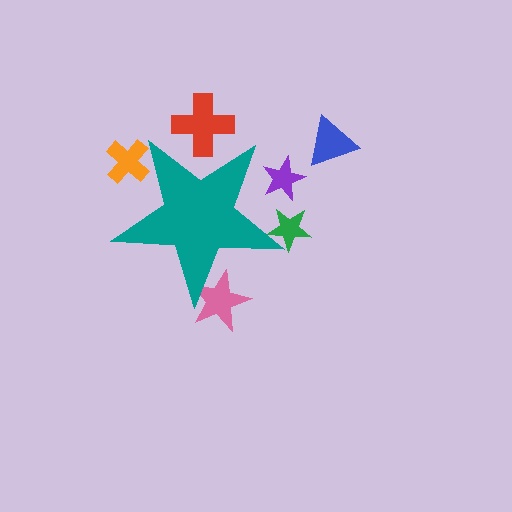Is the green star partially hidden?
Yes, the green star is partially hidden behind the teal star.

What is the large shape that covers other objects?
A teal star.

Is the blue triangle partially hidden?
No, the blue triangle is fully visible.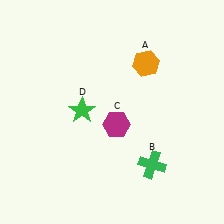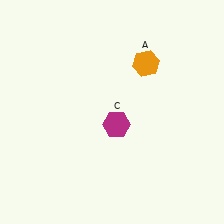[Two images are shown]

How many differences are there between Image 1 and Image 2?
There are 2 differences between the two images.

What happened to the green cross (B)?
The green cross (B) was removed in Image 2. It was in the bottom-right area of Image 1.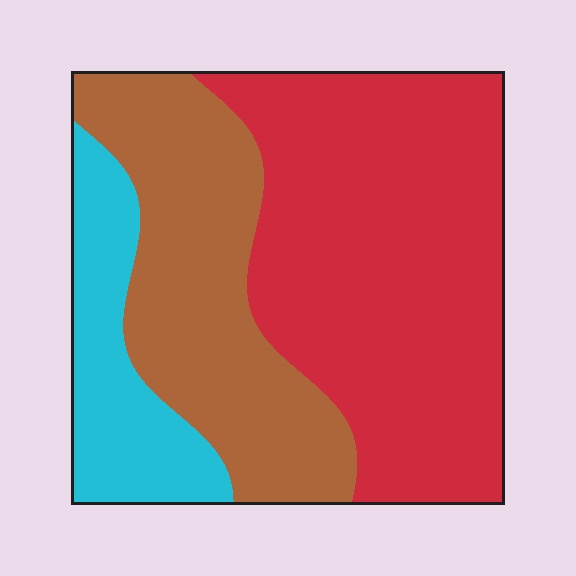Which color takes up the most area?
Red, at roughly 50%.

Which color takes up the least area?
Cyan, at roughly 15%.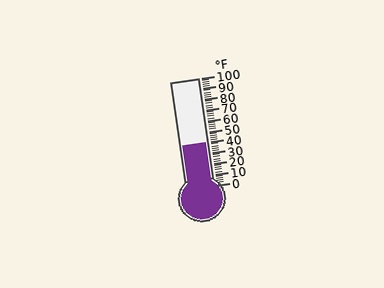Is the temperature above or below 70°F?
The temperature is below 70°F.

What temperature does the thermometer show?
The thermometer shows approximately 40°F.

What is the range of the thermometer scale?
The thermometer scale ranges from 0°F to 100°F.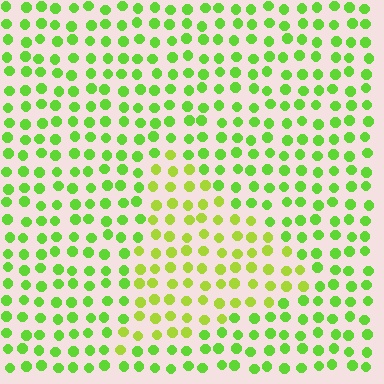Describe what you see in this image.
The image is filled with small lime elements in a uniform arrangement. A triangle-shaped region is visible where the elements are tinted to a slightly different hue, forming a subtle color boundary.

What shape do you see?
I see a triangle.